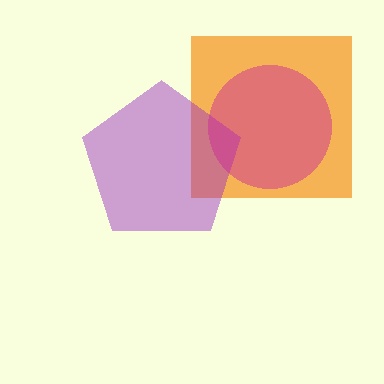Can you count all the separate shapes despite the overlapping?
Yes, there are 3 separate shapes.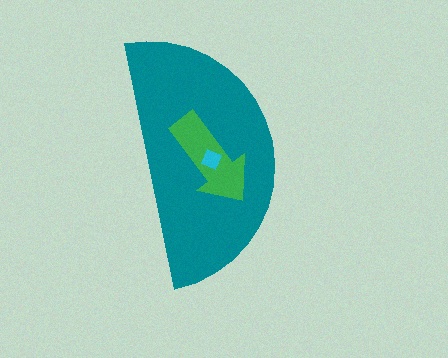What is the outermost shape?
The teal semicircle.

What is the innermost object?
The cyan square.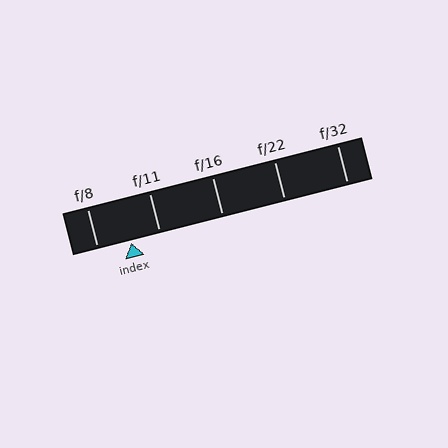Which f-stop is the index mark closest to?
The index mark is closest to f/11.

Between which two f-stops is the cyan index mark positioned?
The index mark is between f/8 and f/11.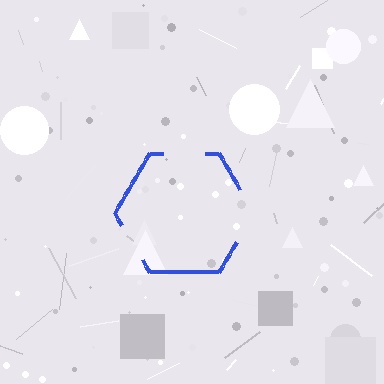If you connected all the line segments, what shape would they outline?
They would outline a hexagon.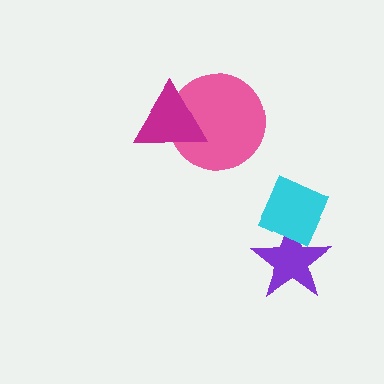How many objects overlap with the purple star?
1 object overlaps with the purple star.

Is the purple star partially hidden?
Yes, it is partially covered by another shape.